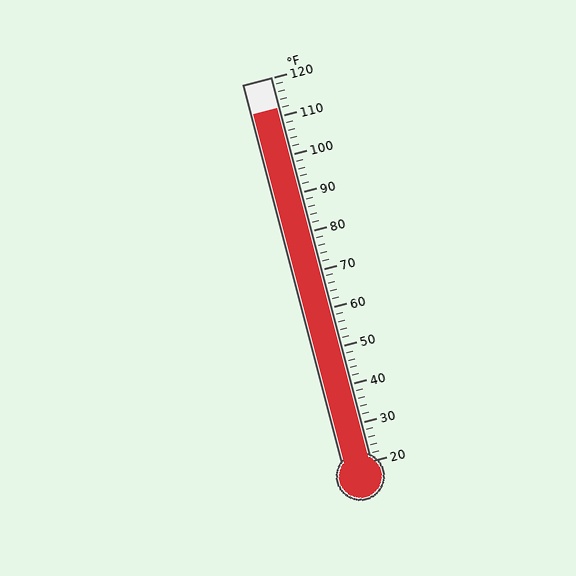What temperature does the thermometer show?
The thermometer shows approximately 112°F.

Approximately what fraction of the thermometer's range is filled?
The thermometer is filled to approximately 90% of its range.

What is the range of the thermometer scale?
The thermometer scale ranges from 20°F to 120°F.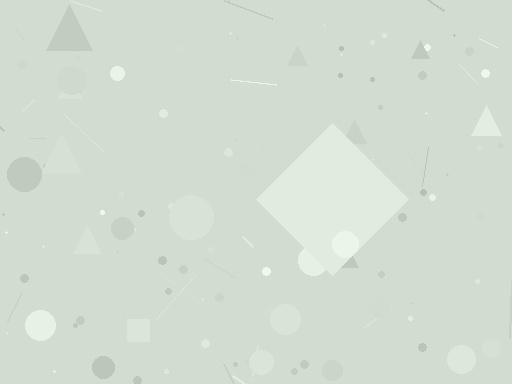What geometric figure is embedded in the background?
A diamond is embedded in the background.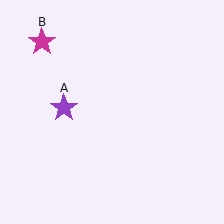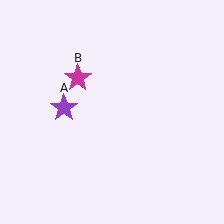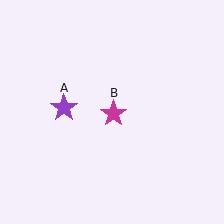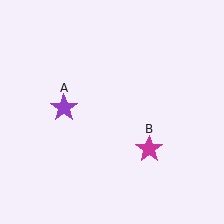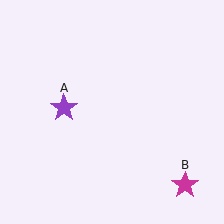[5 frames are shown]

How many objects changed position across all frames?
1 object changed position: magenta star (object B).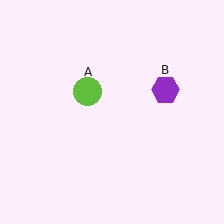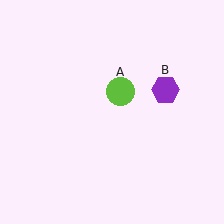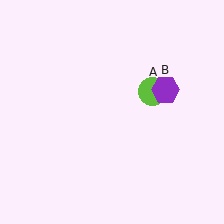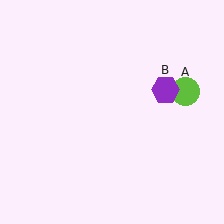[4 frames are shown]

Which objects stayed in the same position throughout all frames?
Purple hexagon (object B) remained stationary.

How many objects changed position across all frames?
1 object changed position: lime circle (object A).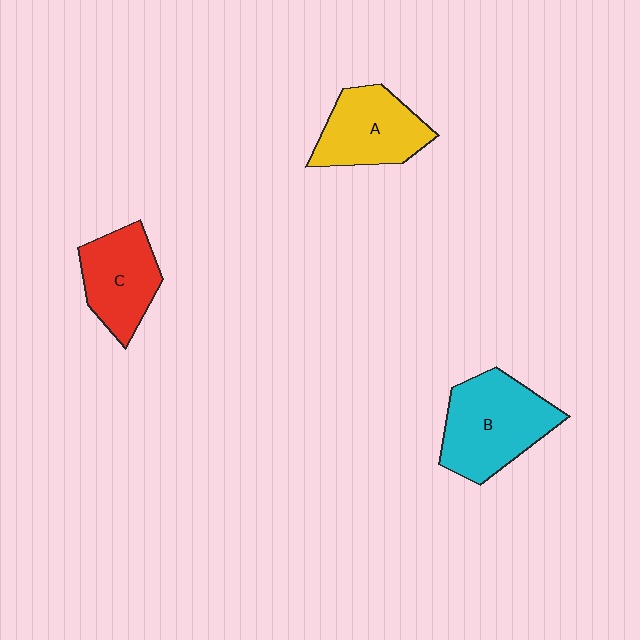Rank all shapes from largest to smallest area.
From largest to smallest: B (cyan), A (yellow), C (red).